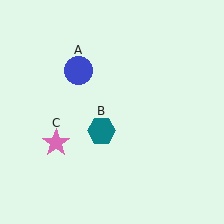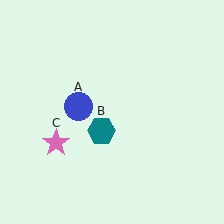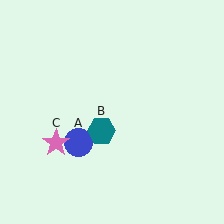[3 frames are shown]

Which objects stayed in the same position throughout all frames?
Teal hexagon (object B) and pink star (object C) remained stationary.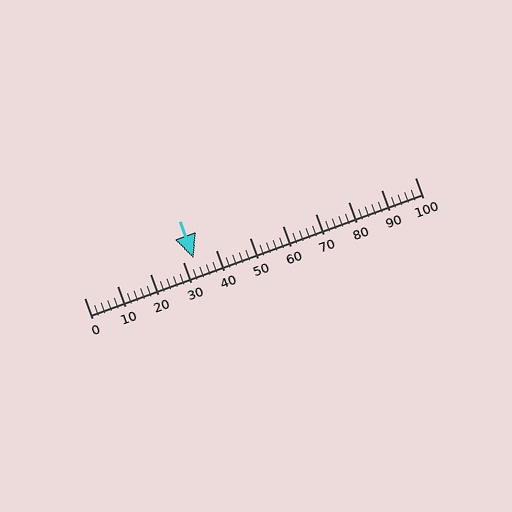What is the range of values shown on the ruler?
The ruler shows values from 0 to 100.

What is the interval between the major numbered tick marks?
The major tick marks are spaced 10 units apart.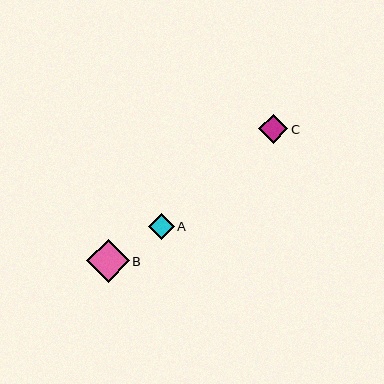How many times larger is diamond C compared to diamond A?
Diamond C is approximately 1.1 times the size of diamond A.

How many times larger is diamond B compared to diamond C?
Diamond B is approximately 1.5 times the size of diamond C.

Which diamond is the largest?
Diamond B is the largest with a size of approximately 42 pixels.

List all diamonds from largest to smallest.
From largest to smallest: B, C, A.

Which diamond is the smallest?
Diamond A is the smallest with a size of approximately 26 pixels.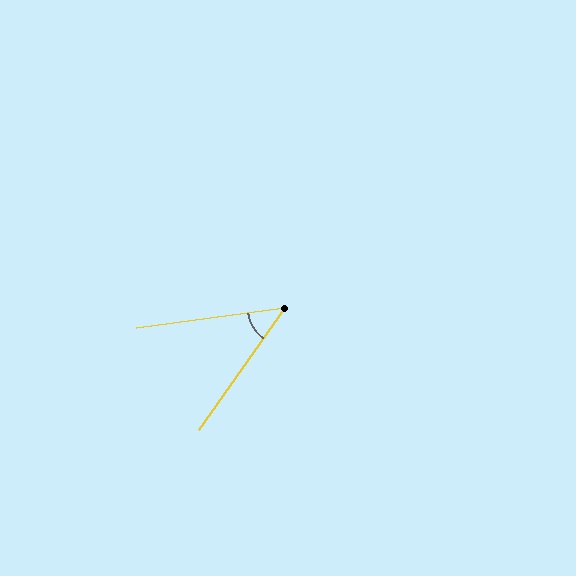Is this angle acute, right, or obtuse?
It is acute.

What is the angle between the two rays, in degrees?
Approximately 47 degrees.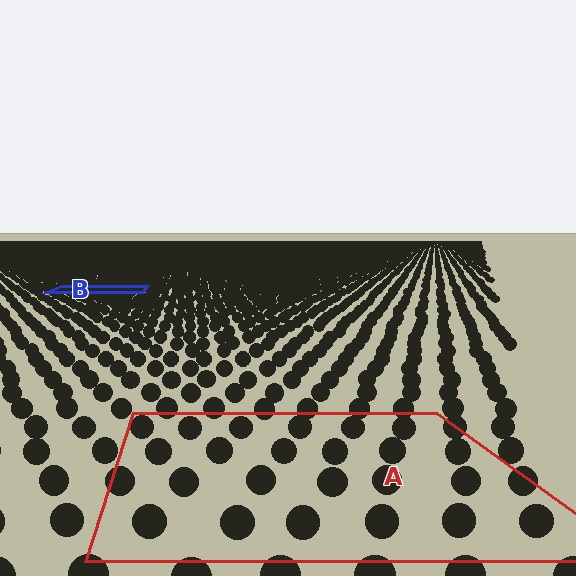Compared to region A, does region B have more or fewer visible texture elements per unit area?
Region B has more texture elements per unit area — they are packed more densely because it is farther away.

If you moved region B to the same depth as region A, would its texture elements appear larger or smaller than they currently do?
They would appear larger. At a closer depth, the same texture elements are projected at a bigger on-screen size.